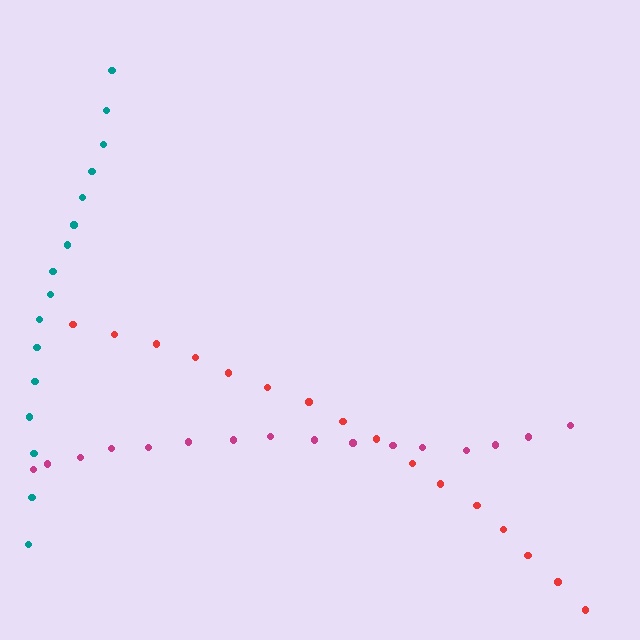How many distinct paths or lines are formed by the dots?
There are 3 distinct paths.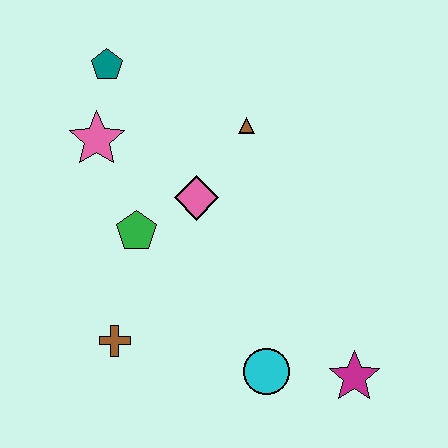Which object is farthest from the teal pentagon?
The magenta star is farthest from the teal pentagon.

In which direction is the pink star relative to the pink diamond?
The pink star is to the left of the pink diamond.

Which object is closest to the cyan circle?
The magenta star is closest to the cyan circle.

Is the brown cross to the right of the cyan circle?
No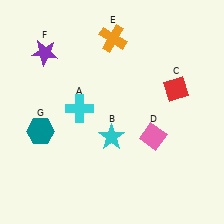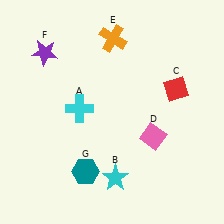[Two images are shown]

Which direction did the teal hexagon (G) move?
The teal hexagon (G) moved right.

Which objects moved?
The objects that moved are: the cyan star (B), the teal hexagon (G).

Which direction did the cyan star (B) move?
The cyan star (B) moved down.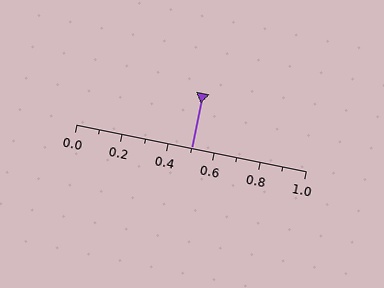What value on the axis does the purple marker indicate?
The marker indicates approximately 0.5.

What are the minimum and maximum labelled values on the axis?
The axis runs from 0.0 to 1.0.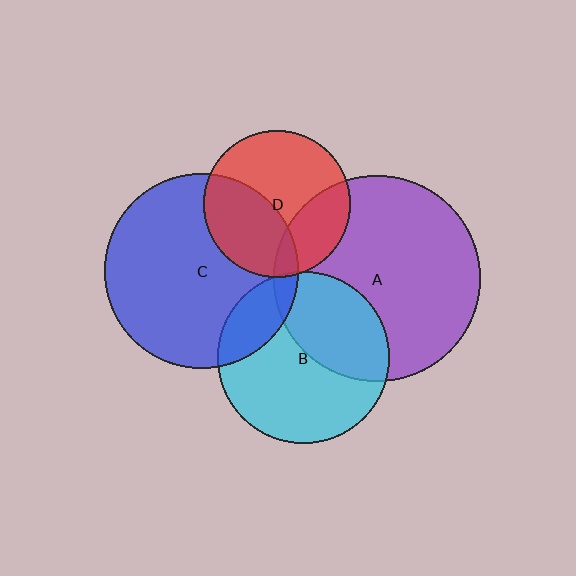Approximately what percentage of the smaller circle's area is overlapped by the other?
Approximately 20%.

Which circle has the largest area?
Circle A (purple).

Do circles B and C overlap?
Yes.